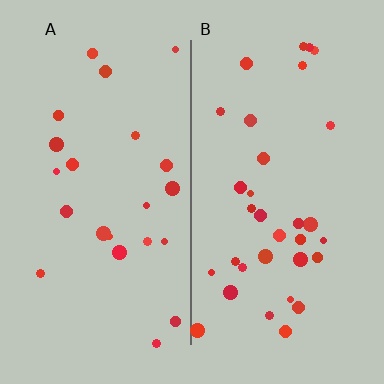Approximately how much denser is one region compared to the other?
Approximately 1.5× — region B over region A.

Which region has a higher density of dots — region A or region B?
B (the right).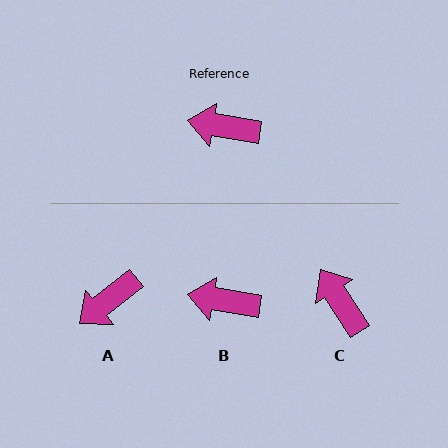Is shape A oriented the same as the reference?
No, it is off by about 49 degrees.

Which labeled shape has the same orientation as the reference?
B.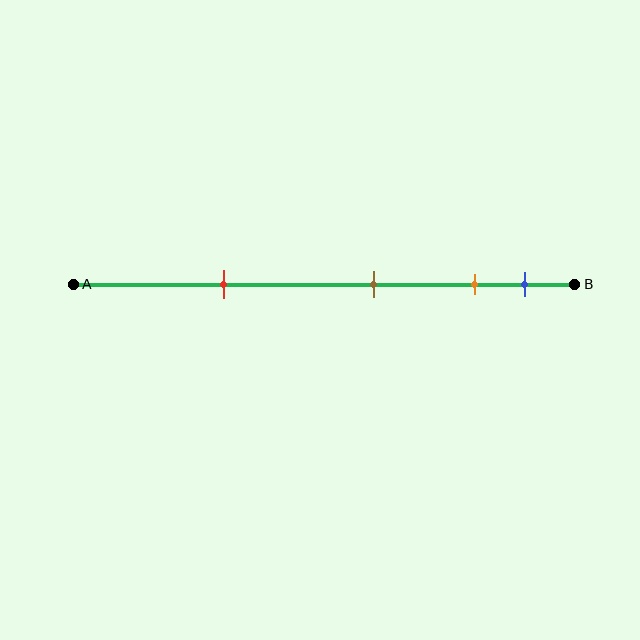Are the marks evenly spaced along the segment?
No, the marks are not evenly spaced.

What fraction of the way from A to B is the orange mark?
The orange mark is approximately 80% (0.8) of the way from A to B.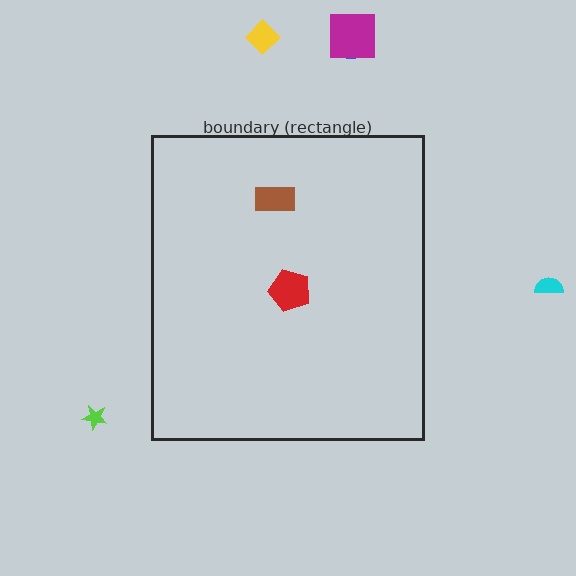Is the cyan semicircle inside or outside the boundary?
Outside.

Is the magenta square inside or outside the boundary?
Outside.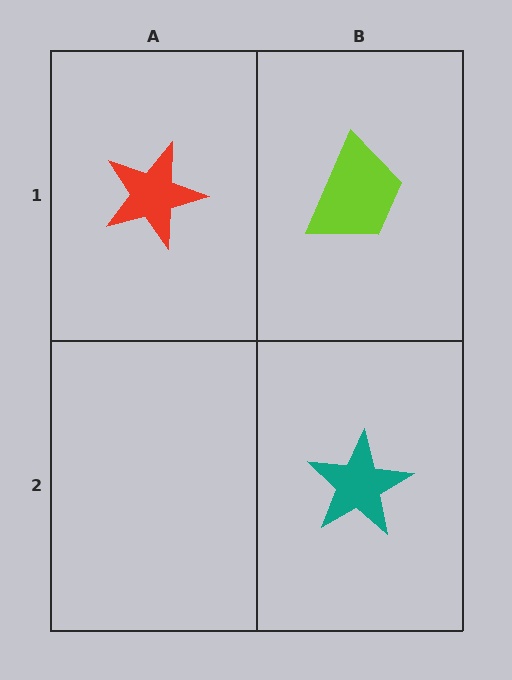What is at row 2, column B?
A teal star.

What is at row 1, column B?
A lime trapezoid.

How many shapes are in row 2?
1 shape.